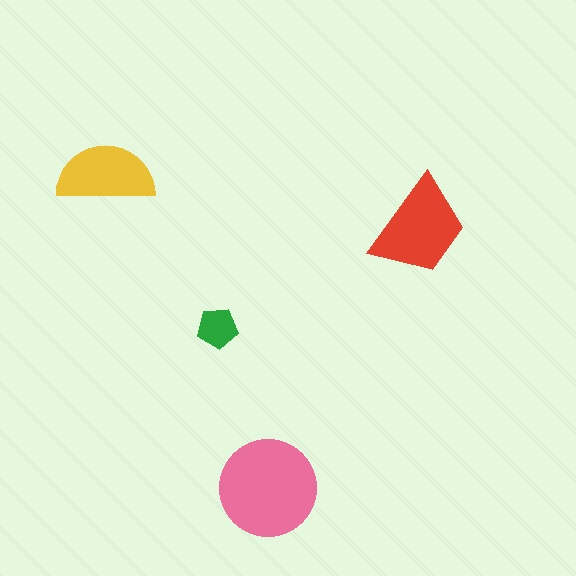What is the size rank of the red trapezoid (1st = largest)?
2nd.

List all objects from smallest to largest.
The green pentagon, the yellow semicircle, the red trapezoid, the pink circle.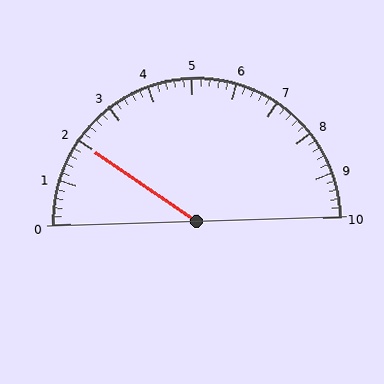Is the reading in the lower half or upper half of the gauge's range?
The reading is in the lower half of the range (0 to 10).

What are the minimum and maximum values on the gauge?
The gauge ranges from 0 to 10.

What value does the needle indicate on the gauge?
The needle indicates approximately 2.0.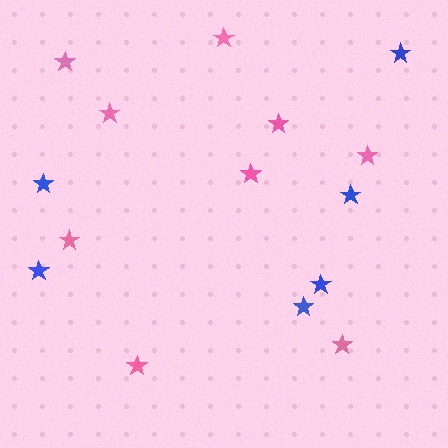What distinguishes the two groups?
There are 2 groups: one group of pink stars (9) and one group of blue stars (6).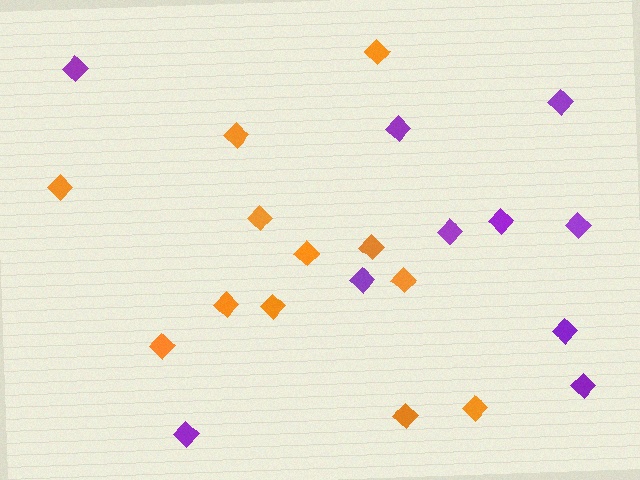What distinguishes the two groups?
There are 2 groups: one group of purple diamonds (10) and one group of orange diamonds (12).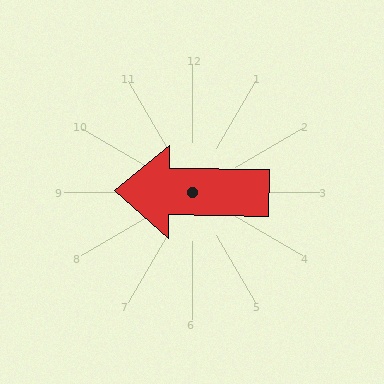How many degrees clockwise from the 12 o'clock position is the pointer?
Approximately 271 degrees.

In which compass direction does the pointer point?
West.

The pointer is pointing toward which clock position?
Roughly 9 o'clock.